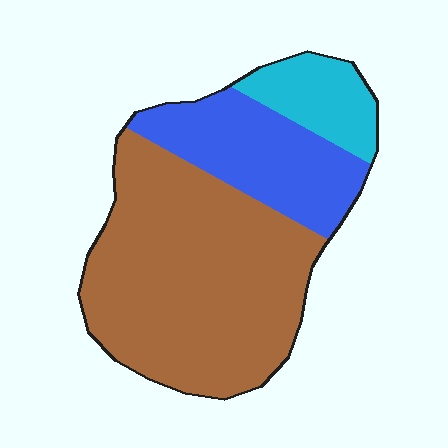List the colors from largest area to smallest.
From largest to smallest: brown, blue, cyan.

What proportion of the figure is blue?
Blue covers 25% of the figure.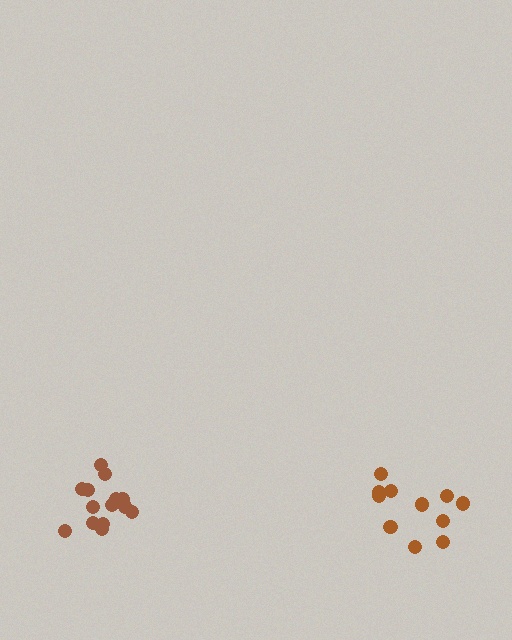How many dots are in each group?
Group 1: 11 dots, Group 2: 14 dots (25 total).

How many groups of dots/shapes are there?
There are 2 groups.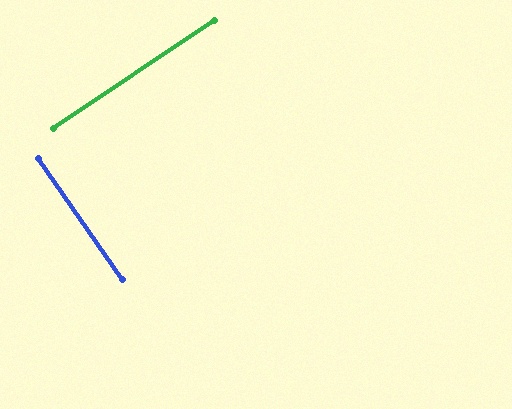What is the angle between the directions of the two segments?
Approximately 89 degrees.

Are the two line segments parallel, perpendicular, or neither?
Perpendicular — they meet at approximately 89°.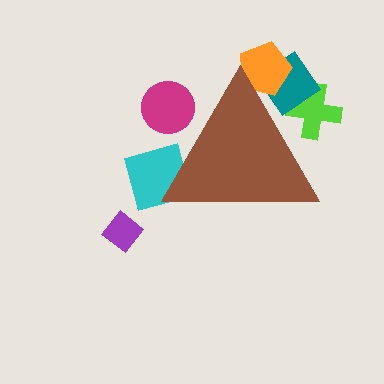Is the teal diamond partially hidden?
Yes, the teal diamond is partially hidden behind the brown triangle.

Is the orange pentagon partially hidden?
Yes, the orange pentagon is partially hidden behind the brown triangle.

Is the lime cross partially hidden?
Yes, the lime cross is partially hidden behind the brown triangle.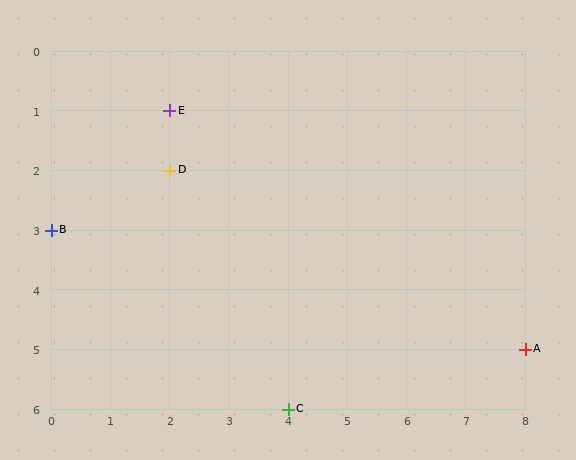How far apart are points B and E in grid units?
Points B and E are 2 columns and 2 rows apart (about 2.8 grid units diagonally).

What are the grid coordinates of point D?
Point D is at grid coordinates (2, 2).